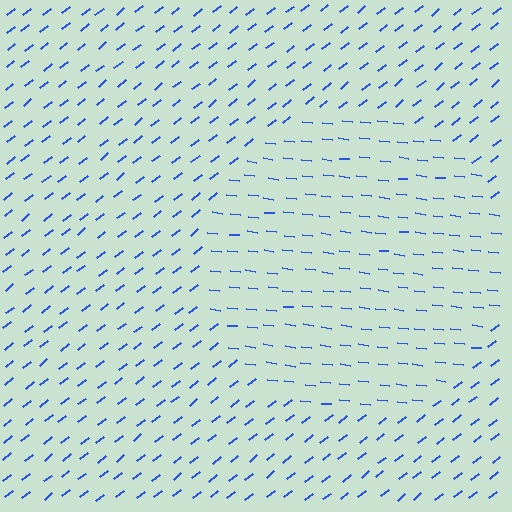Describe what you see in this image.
The image is filled with small blue line segments. A circle region in the image has lines oriented differently from the surrounding lines, creating a visible texture boundary.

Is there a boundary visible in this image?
Yes, there is a texture boundary formed by a change in line orientation.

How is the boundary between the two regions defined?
The boundary is defined purely by a change in line orientation (approximately 45 degrees difference). All lines are the same color and thickness.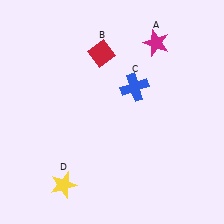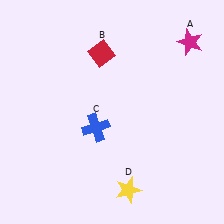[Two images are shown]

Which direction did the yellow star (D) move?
The yellow star (D) moved right.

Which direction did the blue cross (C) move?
The blue cross (C) moved down.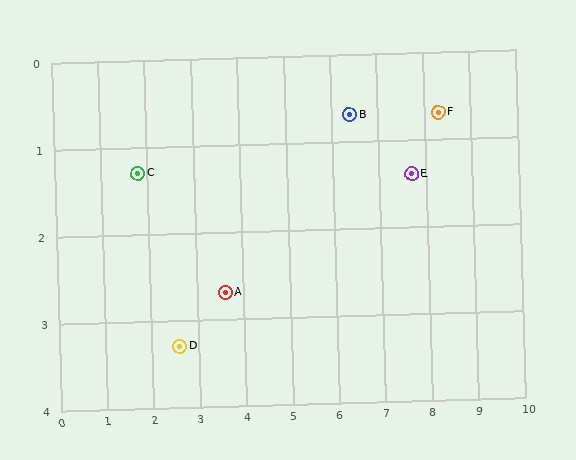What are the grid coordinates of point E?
Point E is at approximately (7.7, 1.4).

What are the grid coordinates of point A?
Point A is at approximately (3.6, 2.7).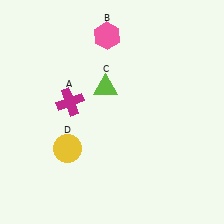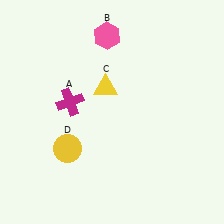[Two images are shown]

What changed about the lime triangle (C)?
In Image 1, C is lime. In Image 2, it changed to yellow.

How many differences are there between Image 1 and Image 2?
There is 1 difference between the two images.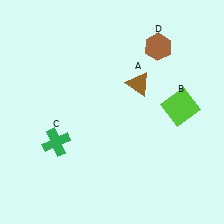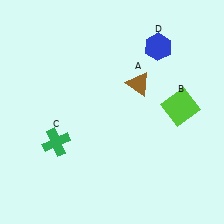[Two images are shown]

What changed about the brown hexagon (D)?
In Image 1, D is brown. In Image 2, it changed to blue.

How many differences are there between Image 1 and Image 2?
There is 1 difference between the two images.